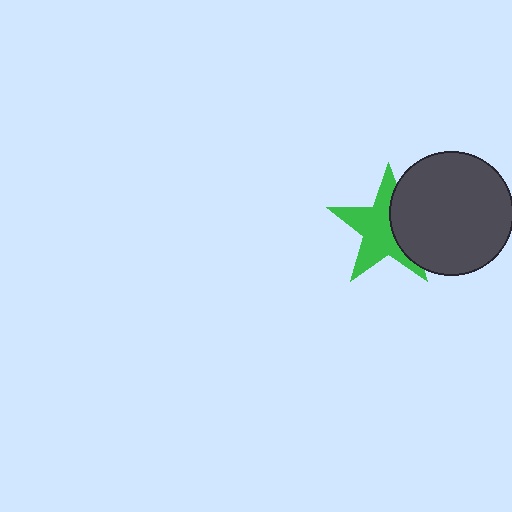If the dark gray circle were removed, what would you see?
You would see the complete green star.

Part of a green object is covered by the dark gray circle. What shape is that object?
It is a star.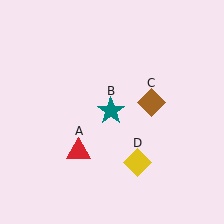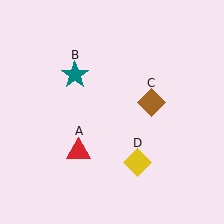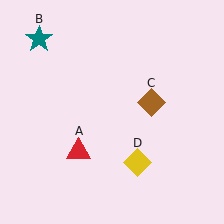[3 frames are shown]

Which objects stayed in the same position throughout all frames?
Red triangle (object A) and brown diamond (object C) and yellow diamond (object D) remained stationary.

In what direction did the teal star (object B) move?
The teal star (object B) moved up and to the left.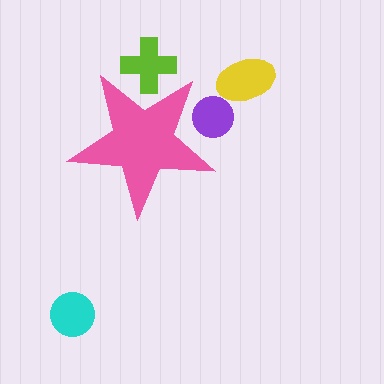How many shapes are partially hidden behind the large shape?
2 shapes are partially hidden.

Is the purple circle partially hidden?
Yes, the purple circle is partially hidden behind the pink star.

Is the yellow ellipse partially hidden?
No, the yellow ellipse is fully visible.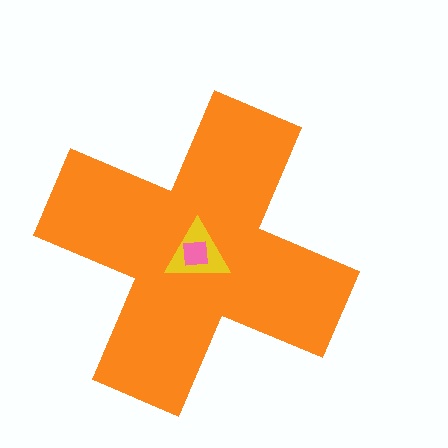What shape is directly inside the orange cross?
The yellow triangle.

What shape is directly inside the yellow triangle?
The pink square.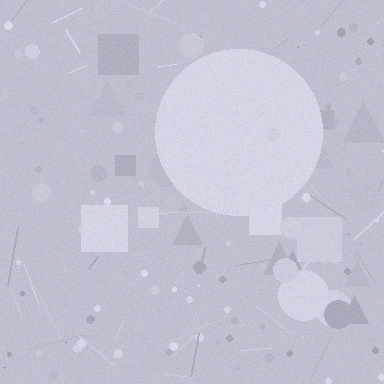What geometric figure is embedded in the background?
A circle is embedded in the background.